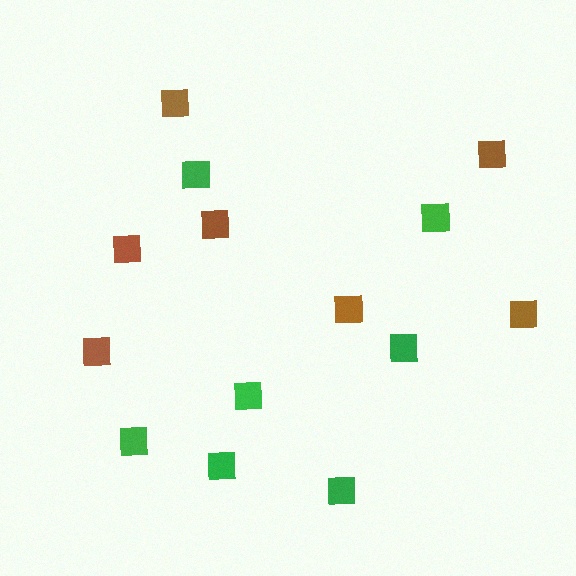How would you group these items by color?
There are 2 groups: one group of brown squares (7) and one group of green squares (7).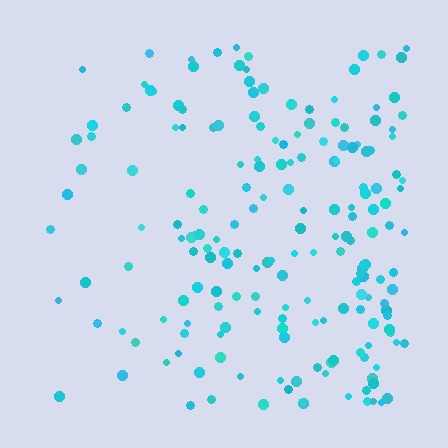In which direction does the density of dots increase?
From left to right, with the right side densest.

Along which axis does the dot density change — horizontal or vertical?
Horizontal.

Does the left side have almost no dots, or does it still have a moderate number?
Still a moderate number, just noticeably fewer than the right.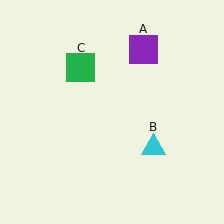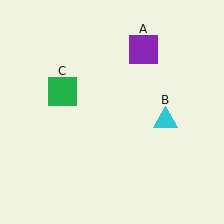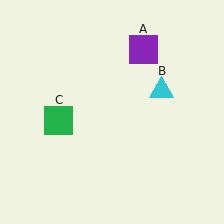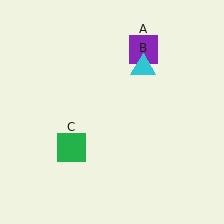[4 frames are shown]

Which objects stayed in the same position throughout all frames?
Purple square (object A) remained stationary.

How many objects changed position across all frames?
2 objects changed position: cyan triangle (object B), green square (object C).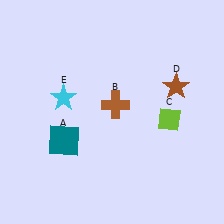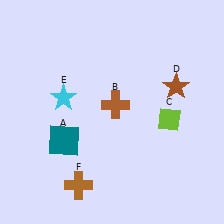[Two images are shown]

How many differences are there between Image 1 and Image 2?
There is 1 difference between the two images.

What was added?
A brown cross (F) was added in Image 2.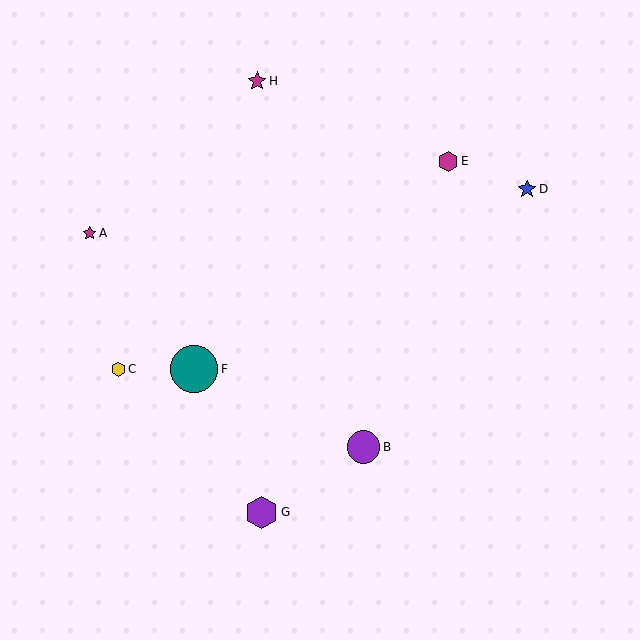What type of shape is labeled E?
Shape E is a magenta hexagon.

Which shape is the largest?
The teal circle (labeled F) is the largest.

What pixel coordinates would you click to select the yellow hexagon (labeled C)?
Click at (118, 369) to select the yellow hexagon C.